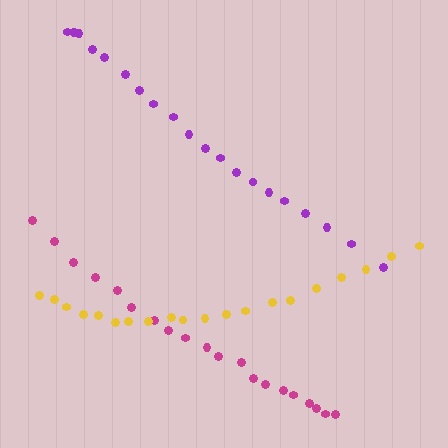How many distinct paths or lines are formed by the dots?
There are 3 distinct paths.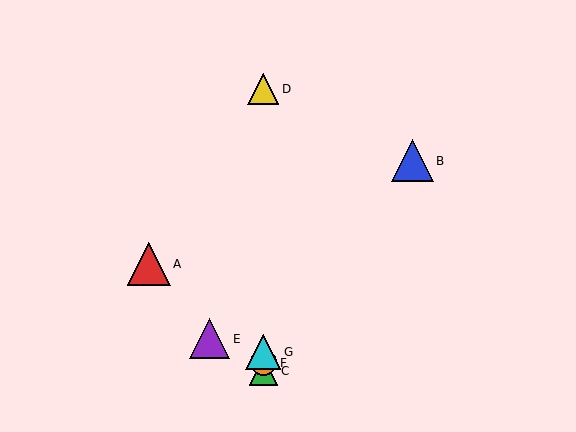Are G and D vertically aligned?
Yes, both are at x≈263.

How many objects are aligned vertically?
4 objects (C, D, F, G) are aligned vertically.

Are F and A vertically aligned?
No, F is at x≈263 and A is at x≈149.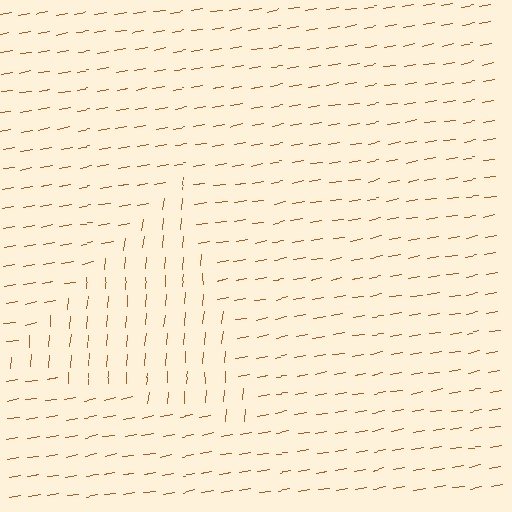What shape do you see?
I see a triangle.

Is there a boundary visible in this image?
Yes, there is a texture boundary formed by a change in line orientation.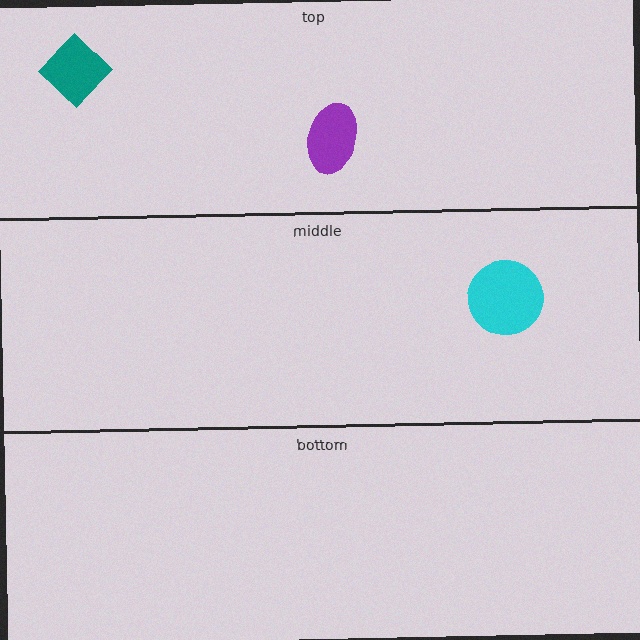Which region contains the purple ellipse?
The top region.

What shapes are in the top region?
The teal diamond, the purple ellipse.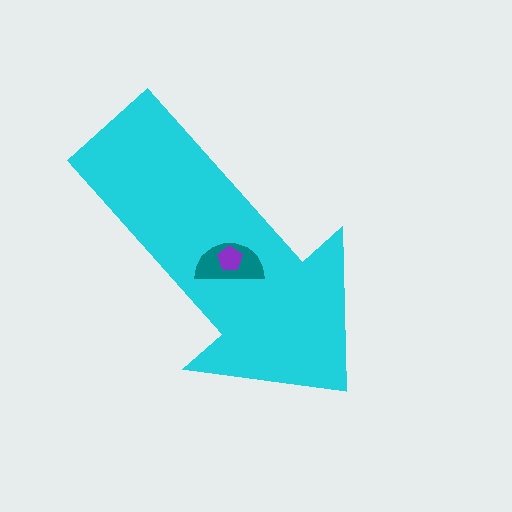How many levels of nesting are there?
3.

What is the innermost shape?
The purple pentagon.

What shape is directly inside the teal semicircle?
The purple pentagon.